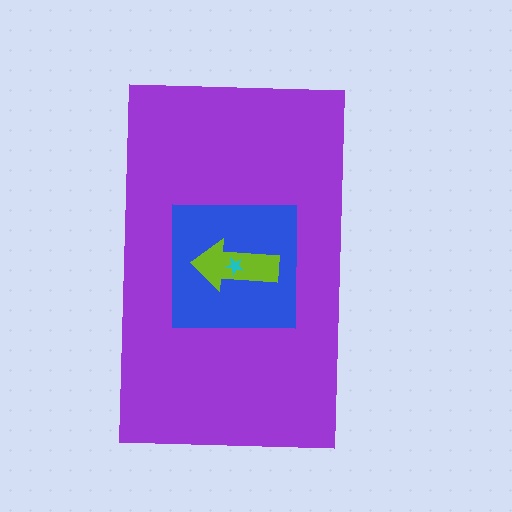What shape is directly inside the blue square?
The lime arrow.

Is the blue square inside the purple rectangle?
Yes.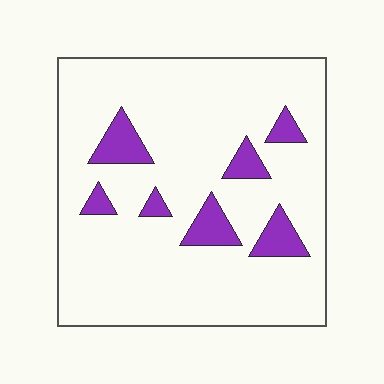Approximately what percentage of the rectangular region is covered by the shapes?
Approximately 10%.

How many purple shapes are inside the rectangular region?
7.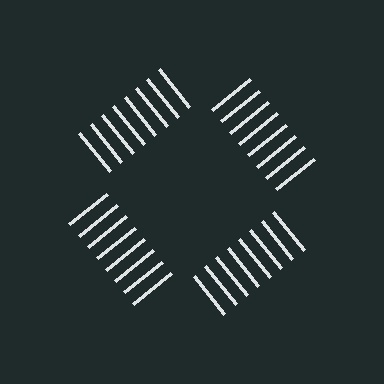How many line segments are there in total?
32 — 8 along each of the 4 edges.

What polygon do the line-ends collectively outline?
An illusory square — the line segments terminate on its edges but no continuous stroke is drawn.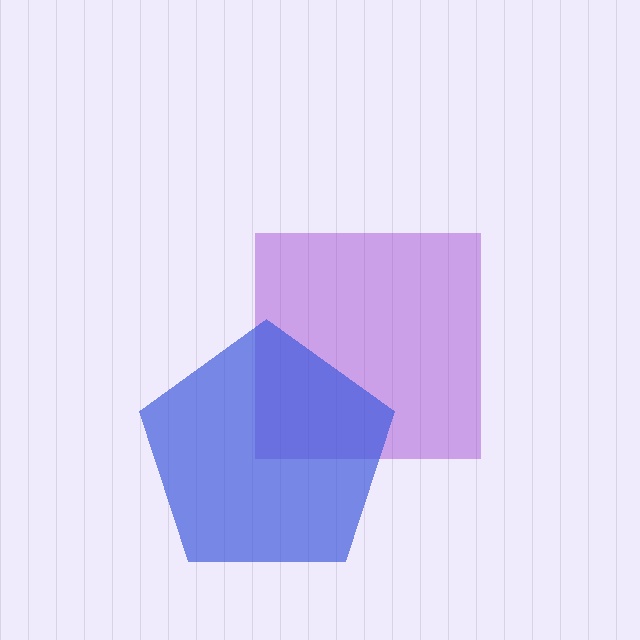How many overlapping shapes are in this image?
There are 2 overlapping shapes in the image.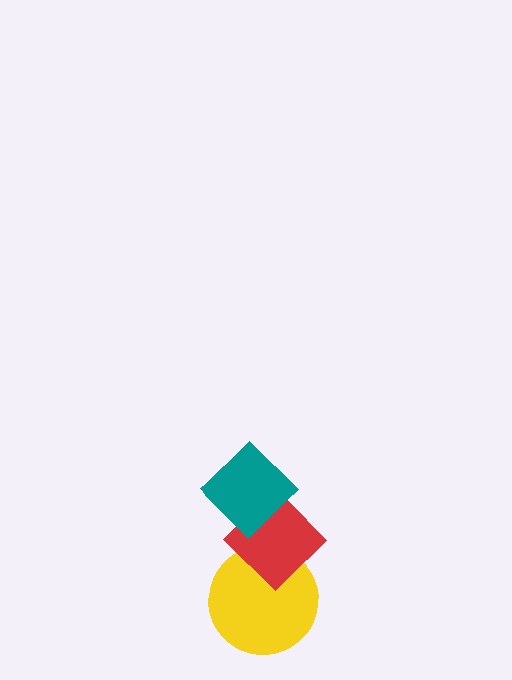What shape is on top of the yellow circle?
The red diamond is on top of the yellow circle.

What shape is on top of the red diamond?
The teal diamond is on top of the red diamond.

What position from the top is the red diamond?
The red diamond is 2nd from the top.